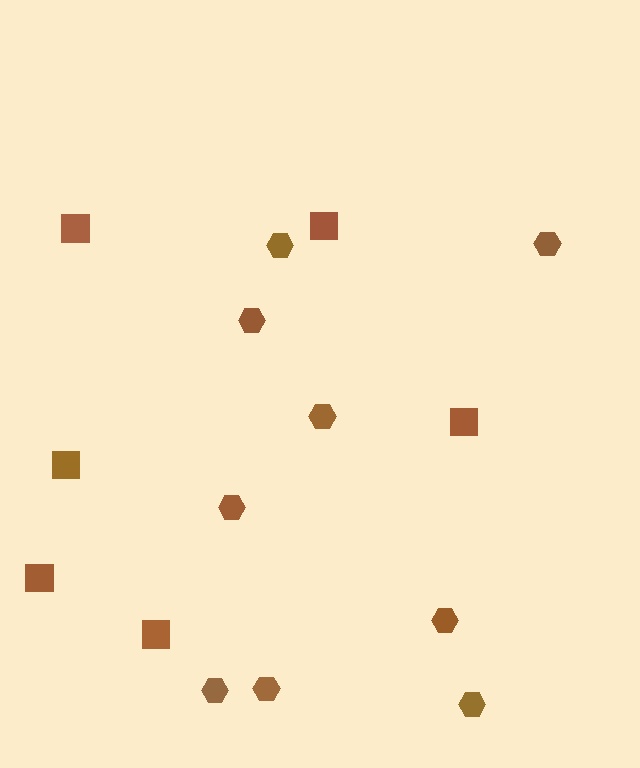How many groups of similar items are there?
There are 2 groups: one group of hexagons (9) and one group of squares (6).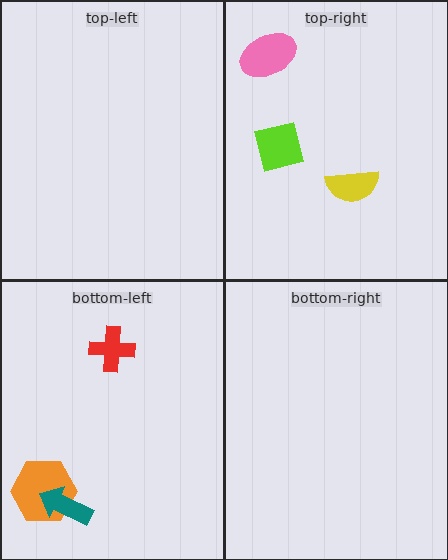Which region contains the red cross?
The bottom-left region.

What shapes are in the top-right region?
The yellow semicircle, the pink ellipse, the lime square.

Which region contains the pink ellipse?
The top-right region.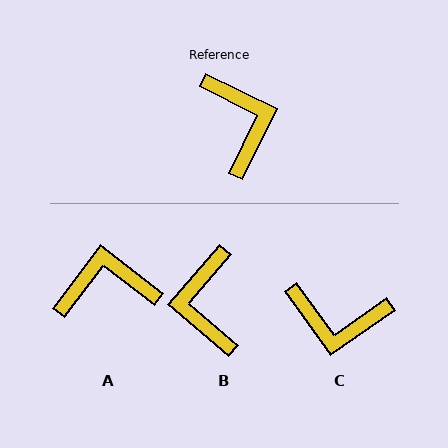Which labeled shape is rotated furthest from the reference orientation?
B, about 166 degrees away.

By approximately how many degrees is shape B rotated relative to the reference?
Approximately 166 degrees counter-clockwise.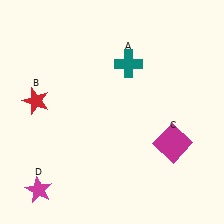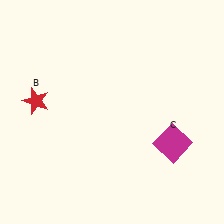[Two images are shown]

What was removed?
The teal cross (A), the magenta star (D) were removed in Image 2.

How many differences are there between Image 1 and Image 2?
There are 2 differences between the two images.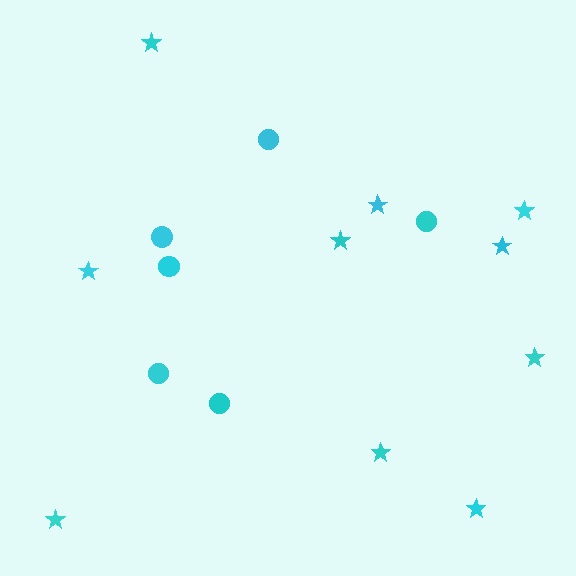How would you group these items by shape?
There are 2 groups: one group of circles (6) and one group of stars (10).